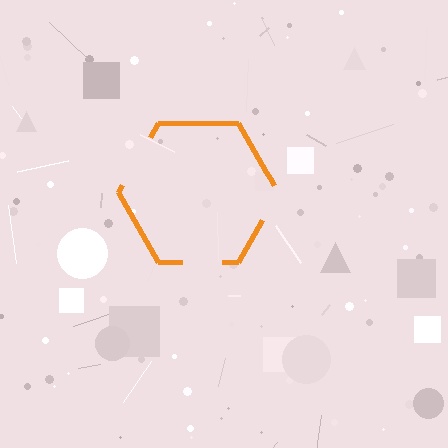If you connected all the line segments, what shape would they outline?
They would outline a hexagon.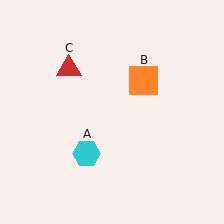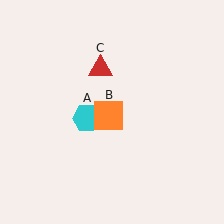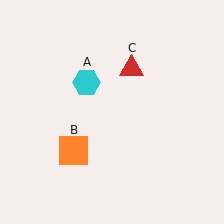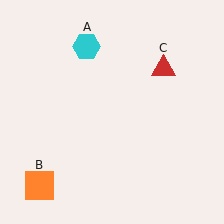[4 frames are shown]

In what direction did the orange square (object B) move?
The orange square (object B) moved down and to the left.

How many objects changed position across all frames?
3 objects changed position: cyan hexagon (object A), orange square (object B), red triangle (object C).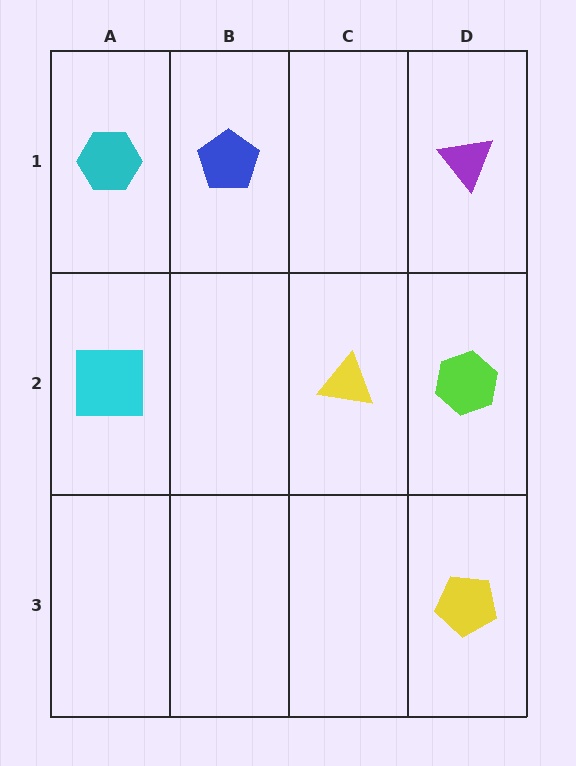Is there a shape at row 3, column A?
No, that cell is empty.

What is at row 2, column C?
A yellow triangle.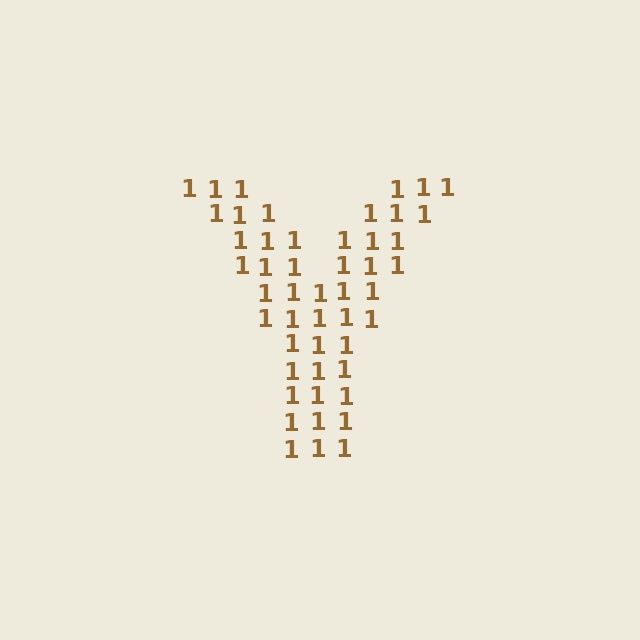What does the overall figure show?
The overall figure shows the letter Y.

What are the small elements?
The small elements are digit 1's.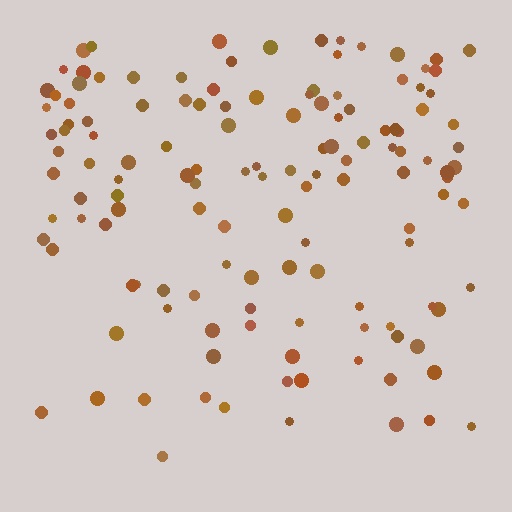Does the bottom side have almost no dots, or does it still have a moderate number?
Still a moderate number, just noticeably fewer than the top.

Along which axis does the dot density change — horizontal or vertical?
Vertical.